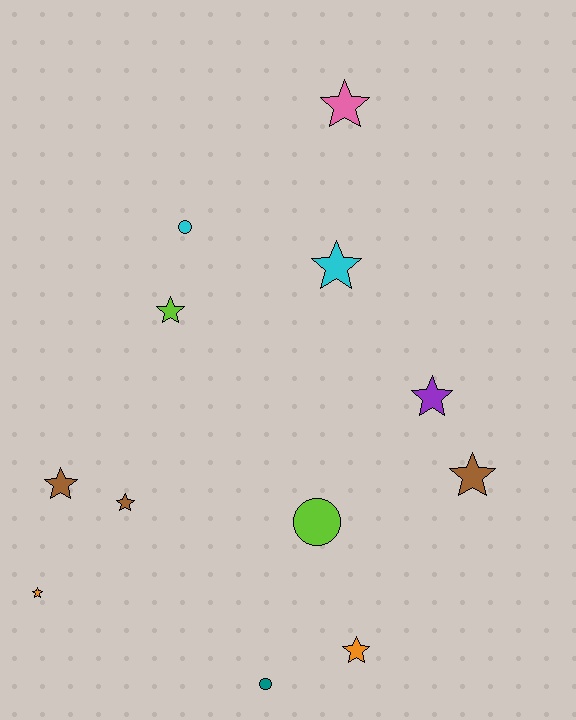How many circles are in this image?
There are 3 circles.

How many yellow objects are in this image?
There are no yellow objects.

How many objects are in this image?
There are 12 objects.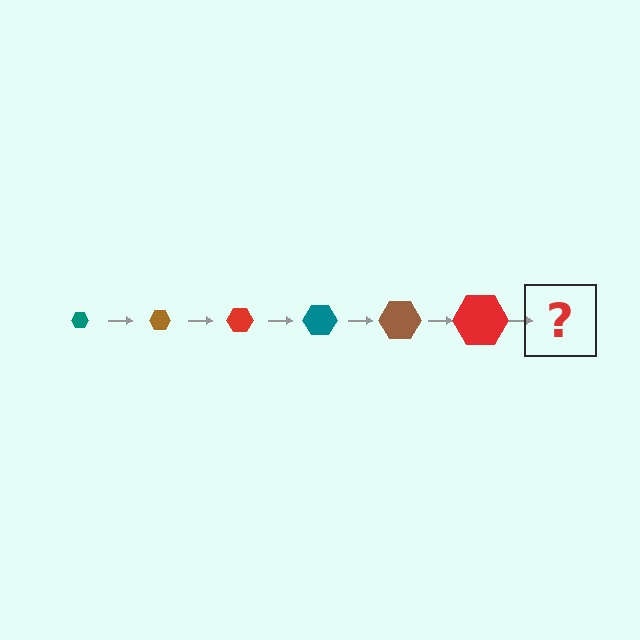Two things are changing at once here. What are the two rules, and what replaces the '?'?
The two rules are that the hexagon grows larger each step and the color cycles through teal, brown, and red. The '?' should be a teal hexagon, larger than the previous one.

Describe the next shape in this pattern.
It should be a teal hexagon, larger than the previous one.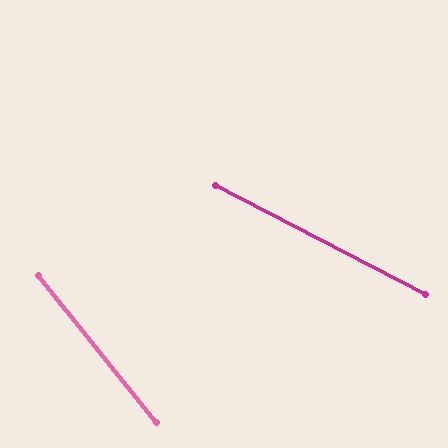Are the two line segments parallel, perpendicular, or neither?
Neither parallel nor perpendicular — they differ by about 24°.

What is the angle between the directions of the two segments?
Approximately 24 degrees.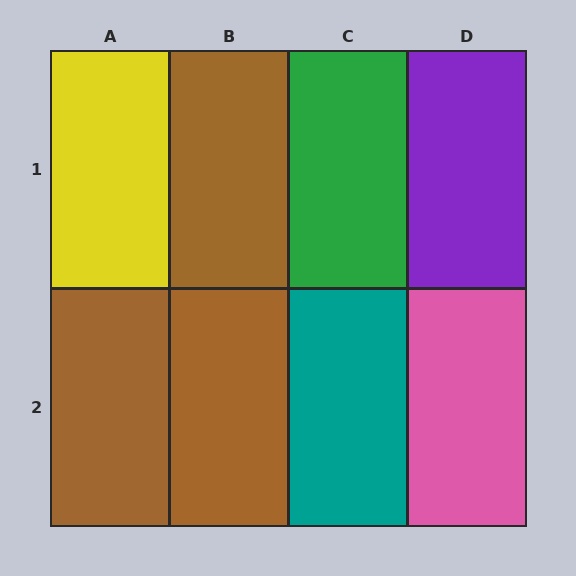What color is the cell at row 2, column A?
Brown.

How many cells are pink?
1 cell is pink.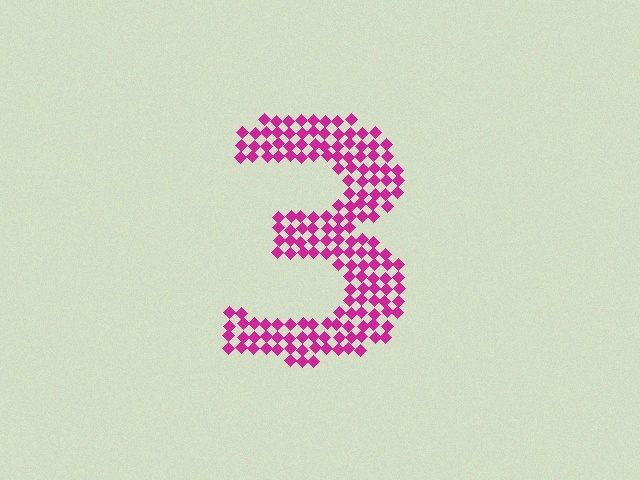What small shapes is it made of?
It is made of small diamonds.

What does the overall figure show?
The overall figure shows the digit 3.